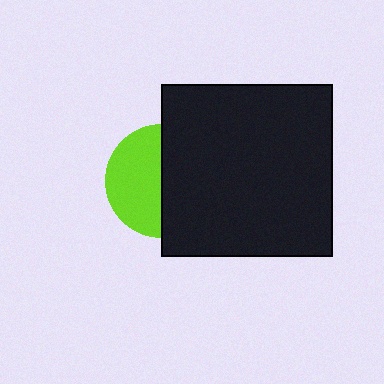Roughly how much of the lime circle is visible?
About half of it is visible (roughly 49%).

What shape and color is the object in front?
The object in front is a black square.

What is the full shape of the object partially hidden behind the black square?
The partially hidden object is a lime circle.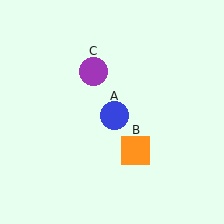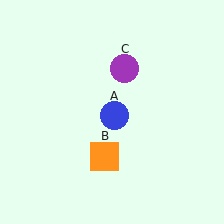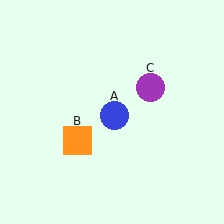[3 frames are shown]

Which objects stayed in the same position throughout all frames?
Blue circle (object A) remained stationary.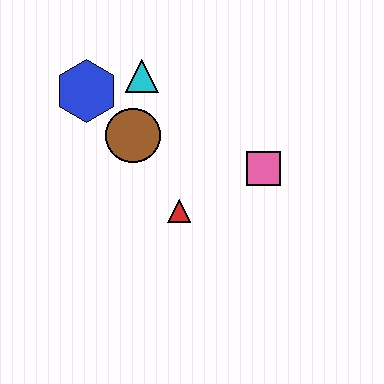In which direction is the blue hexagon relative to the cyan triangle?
The blue hexagon is to the left of the cyan triangle.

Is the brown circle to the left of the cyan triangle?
Yes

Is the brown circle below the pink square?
No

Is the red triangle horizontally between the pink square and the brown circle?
Yes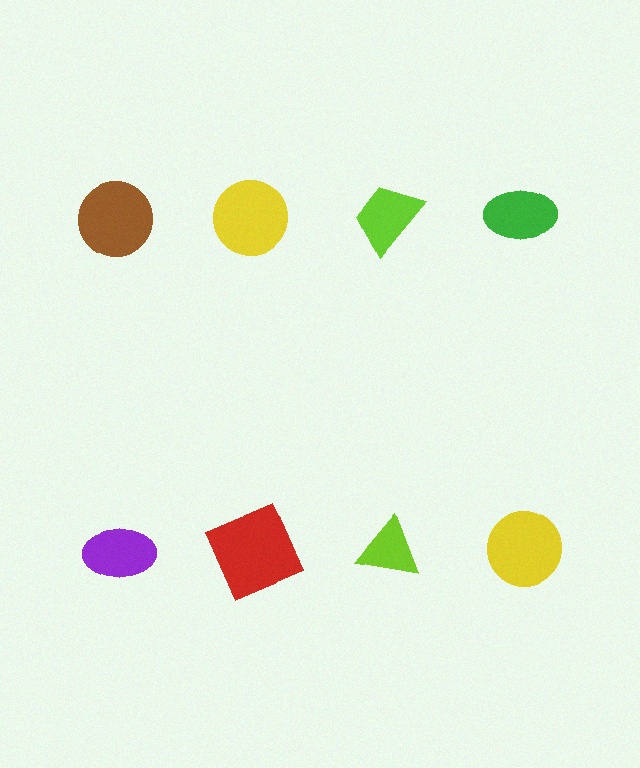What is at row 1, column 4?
A green ellipse.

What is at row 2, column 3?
A lime triangle.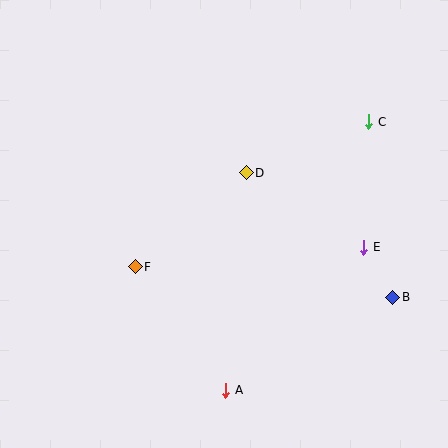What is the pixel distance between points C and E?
The distance between C and E is 126 pixels.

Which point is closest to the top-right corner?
Point C is closest to the top-right corner.